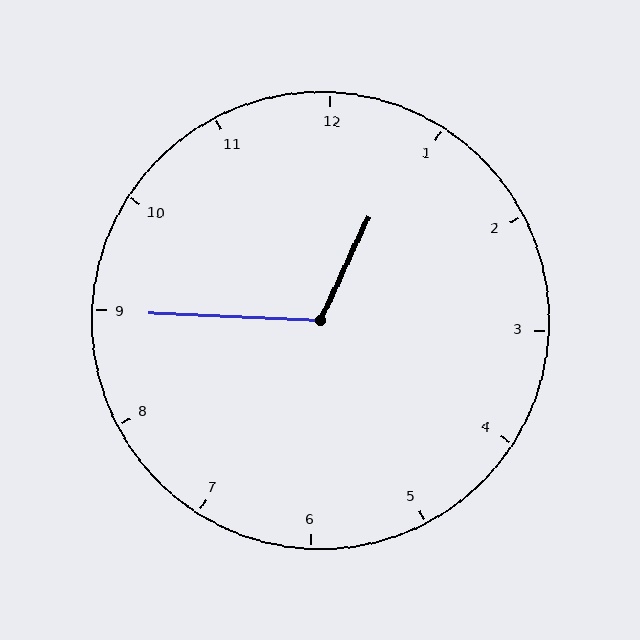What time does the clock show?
12:45.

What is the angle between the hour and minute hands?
Approximately 112 degrees.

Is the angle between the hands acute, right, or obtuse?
It is obtuse.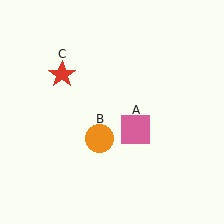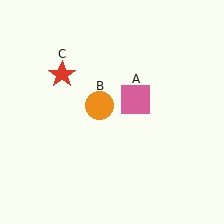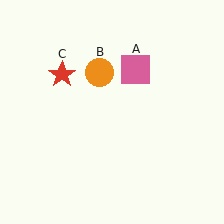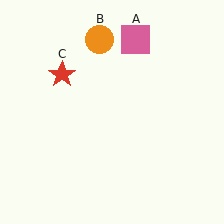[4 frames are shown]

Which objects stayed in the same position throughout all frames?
Red star (object C) remained stationary.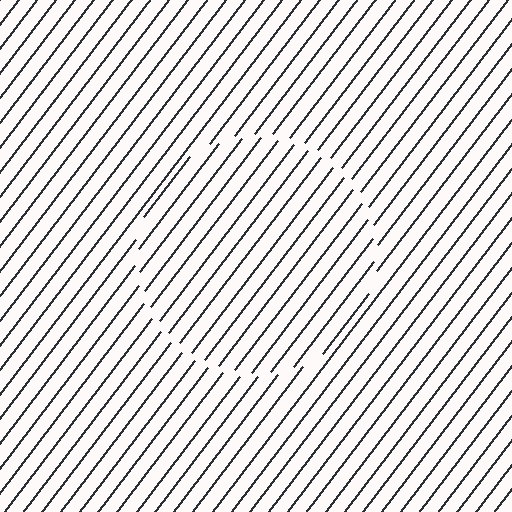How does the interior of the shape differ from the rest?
The interior of the shape contains the same grating, shifted by half a period — the contour is defined by the phase discontinuity where line-ends from the inner and outer gratings abut.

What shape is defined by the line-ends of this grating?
An illusory circle. The interior of the shape contains the same grating, shifted by half a period — the contour is defined by the phase discontinuity where line-ends from the inner and outer gratings abut.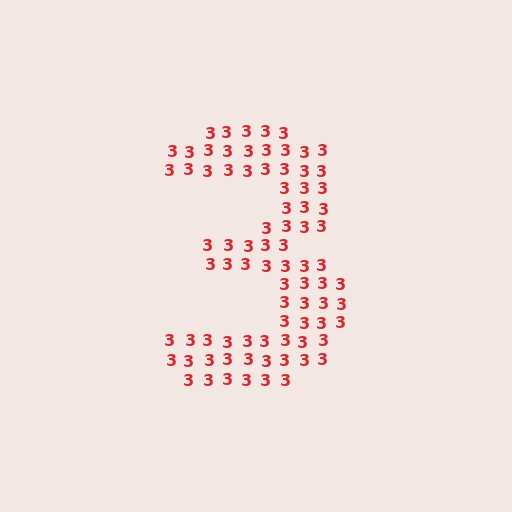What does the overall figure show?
The overall figure shows the digit 3.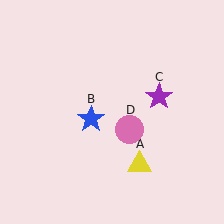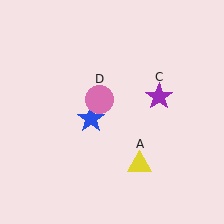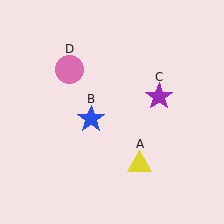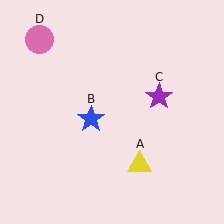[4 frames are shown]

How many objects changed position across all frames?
1 object changed position: pink circle (object D).